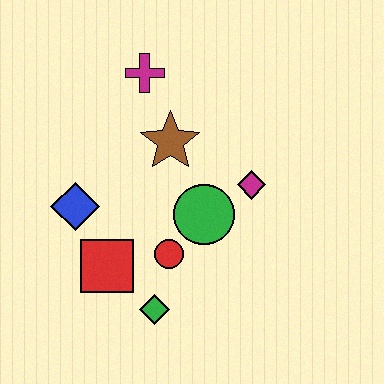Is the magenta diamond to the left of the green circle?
No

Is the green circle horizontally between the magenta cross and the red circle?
No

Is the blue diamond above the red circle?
Yes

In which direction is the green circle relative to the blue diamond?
The green circle is to the right of the blue diamond.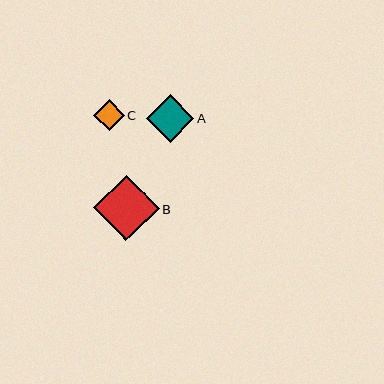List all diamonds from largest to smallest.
From largest to smallest: B, A, C.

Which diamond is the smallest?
Diamond C is the smallest with a size of approximately 30 pixels.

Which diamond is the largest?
Diamond B is the largest with a size of approximately 65 pixels.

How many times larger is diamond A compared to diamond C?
Diamond A is approximately 1.6 times the size of diamond C.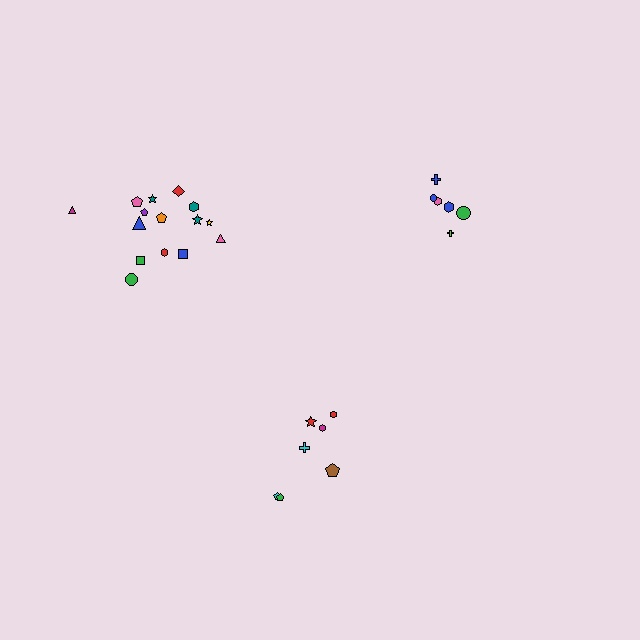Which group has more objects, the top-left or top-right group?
The top-left group.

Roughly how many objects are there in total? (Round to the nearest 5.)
Roughly 30 objects in total.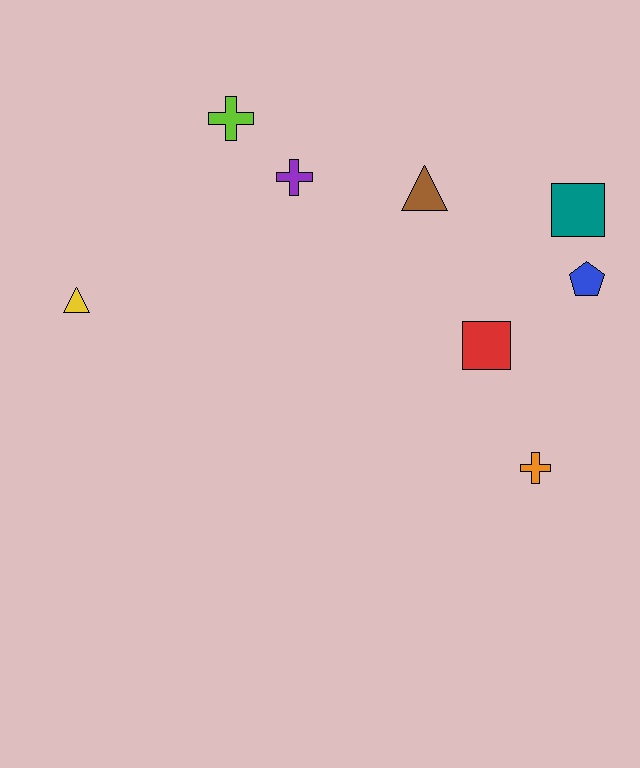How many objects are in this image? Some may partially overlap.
There are 8 objects.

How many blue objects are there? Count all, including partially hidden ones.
There is 1 blue object.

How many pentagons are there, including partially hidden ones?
There is 1 pentagon.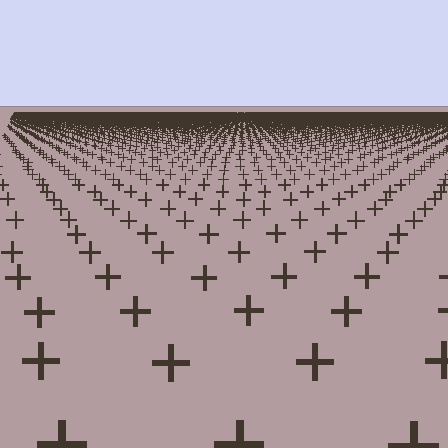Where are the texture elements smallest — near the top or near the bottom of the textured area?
Near the top.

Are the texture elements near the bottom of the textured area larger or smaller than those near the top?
Larger. Near the bottom, elements are closer to the viewer and appear at a bigger on-screen size.